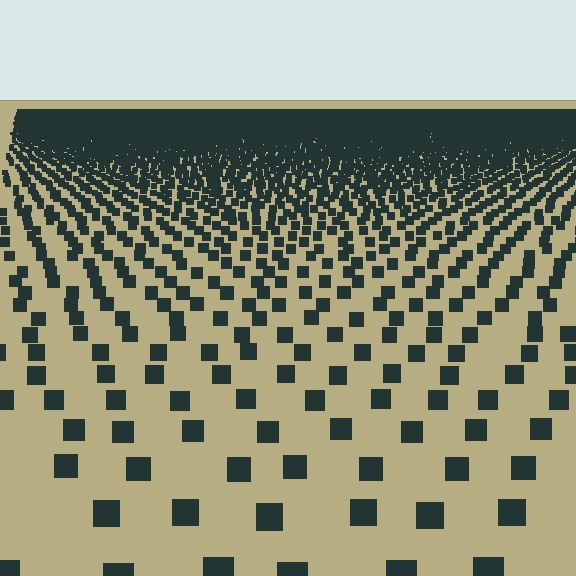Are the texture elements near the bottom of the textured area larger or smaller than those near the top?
Larger. Near the bottom, elements are closer to the viewer and appear at a bigger on-screen size.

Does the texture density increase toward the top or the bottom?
Density increases toward the top.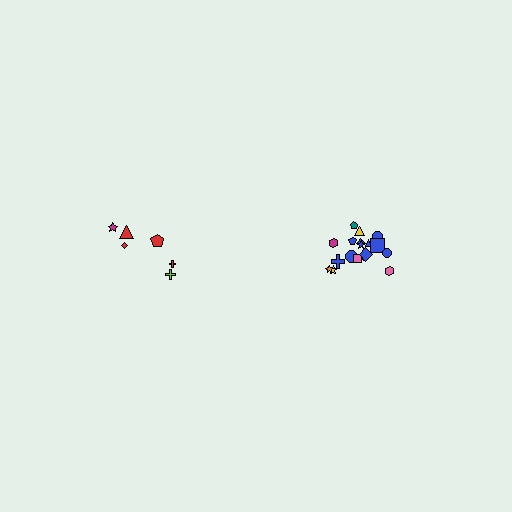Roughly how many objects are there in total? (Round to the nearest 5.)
Roughly 25 objects in total.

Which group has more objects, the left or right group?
The right group.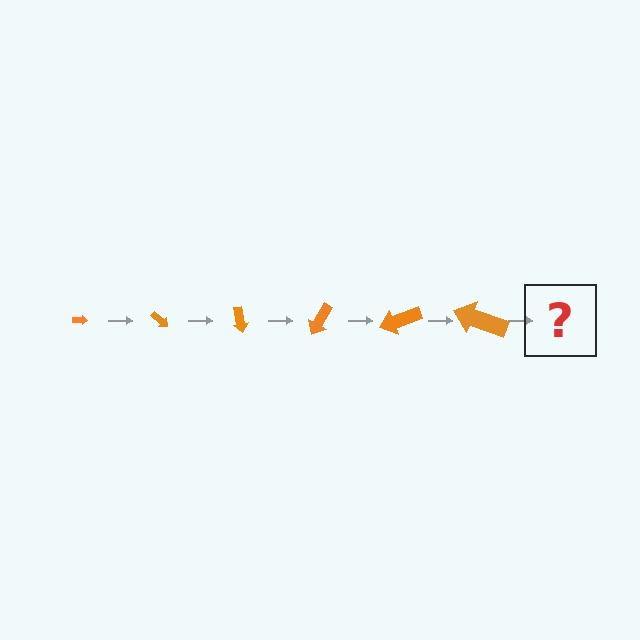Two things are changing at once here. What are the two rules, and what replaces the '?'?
The two rules are that the arrow grows larger each step and it rotates 40 degrees each step. The '?' should be an arrow, larger than the previous one and rotated 240 degrees from the start.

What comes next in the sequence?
The next element should be an arrow, larger than the previous one and rotated 240 degrees from the start.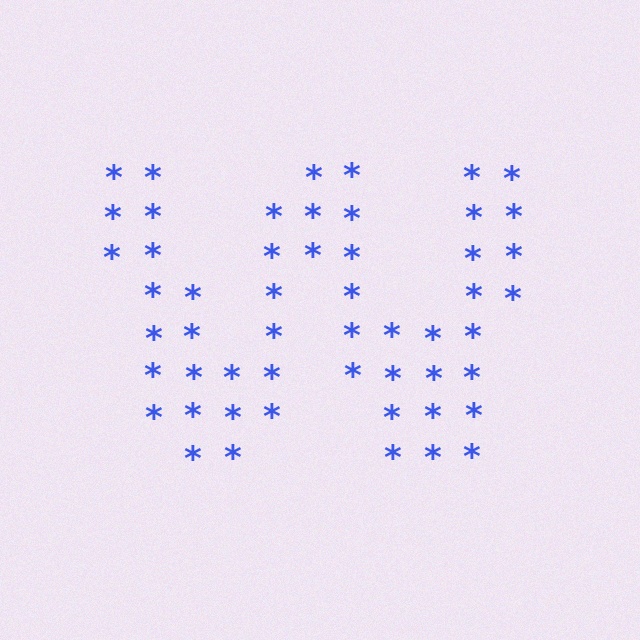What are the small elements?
The small elements are asterisks.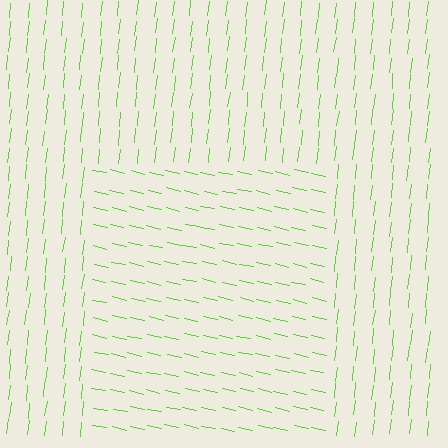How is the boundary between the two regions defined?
The boundary is defined purely by a change in line orientation (approximately 84 degrees difference). All lines are the same color and thickness.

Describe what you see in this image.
The image is filled with small lime line segments. A rectangle region in the image has lines oriented differently from the surrounding lines, creating a visible texture boundary.